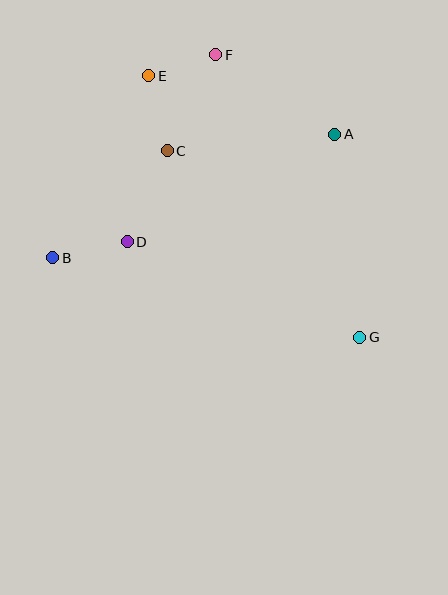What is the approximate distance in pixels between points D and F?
The distance between D and F is approximately 207 pixels.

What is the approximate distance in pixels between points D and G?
The distance between D and G is approximately 251 pixels.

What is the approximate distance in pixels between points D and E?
The distance between D and E is approximately 168 pixels.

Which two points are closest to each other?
Points E and F are closest to each other.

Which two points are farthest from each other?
Points E and G are farthest from each other.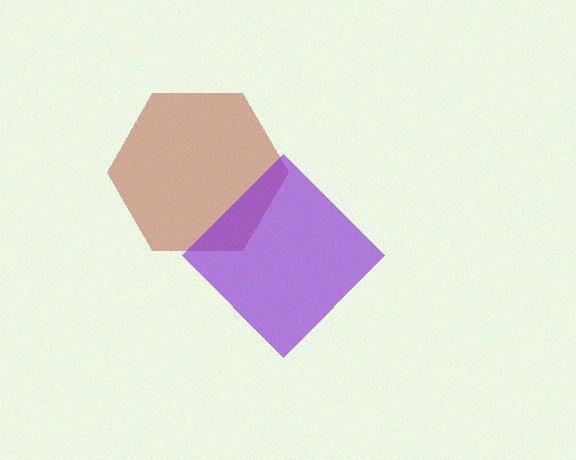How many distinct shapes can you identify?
There are 2 distinct shapes: a brown hexagon, a purple diamond.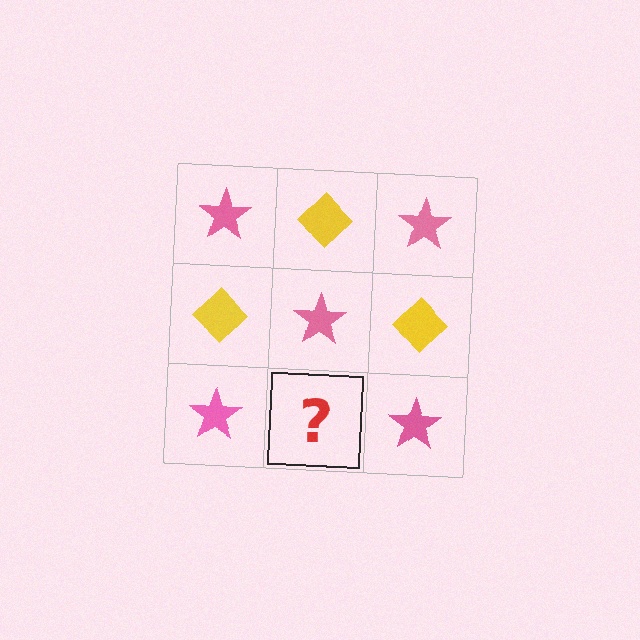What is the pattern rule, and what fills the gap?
The rule is that it alternates pink star and yellow diamond in a checkerboard pattern. The gap should be filled with a yellow diamond.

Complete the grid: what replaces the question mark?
The question mark should be replaced with a yellow diamond.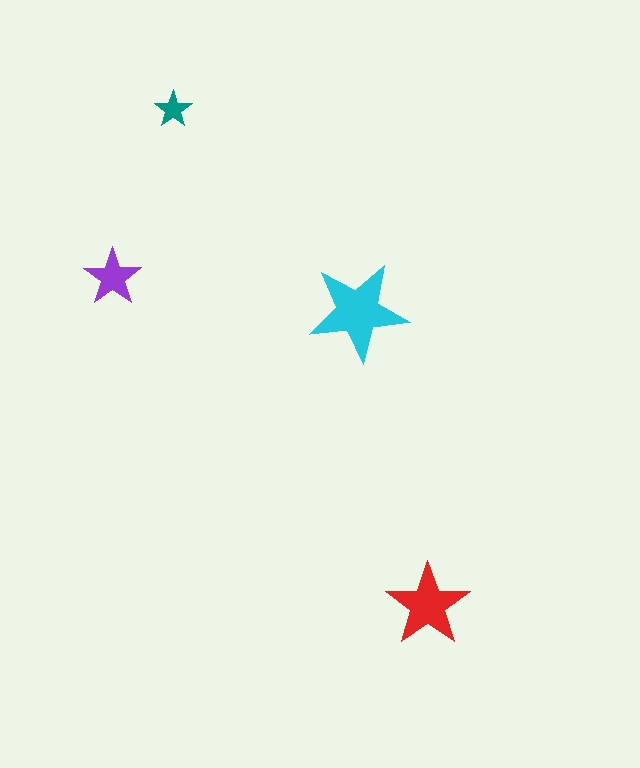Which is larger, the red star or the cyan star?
The cyan one.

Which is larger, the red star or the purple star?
The red one.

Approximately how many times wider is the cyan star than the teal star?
About 2.5 times wider.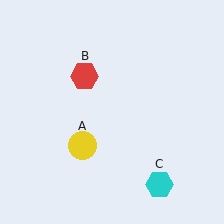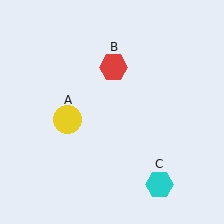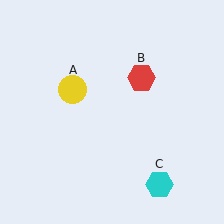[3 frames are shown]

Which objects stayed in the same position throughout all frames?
Cyan hexagon (object C) remained stationary.